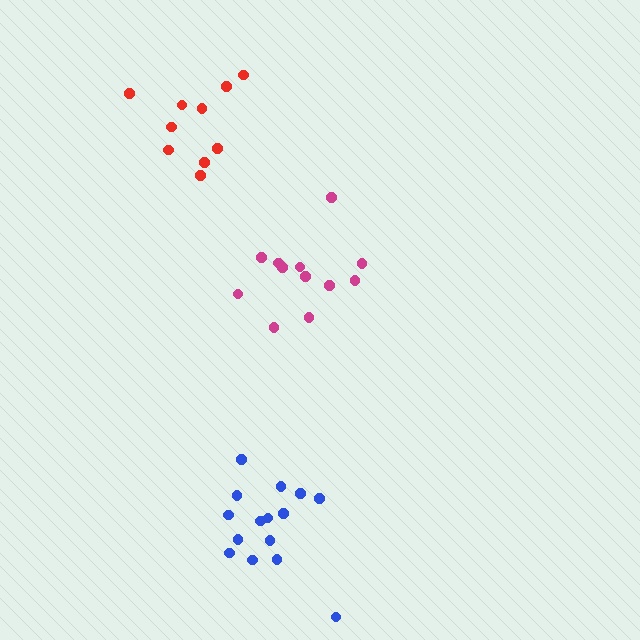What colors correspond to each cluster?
The clusters are colored: red, magenta, blue.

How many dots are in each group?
Group 1: 10 dots, Group 2: 12 dots, Group 3: 16 dots (38 total).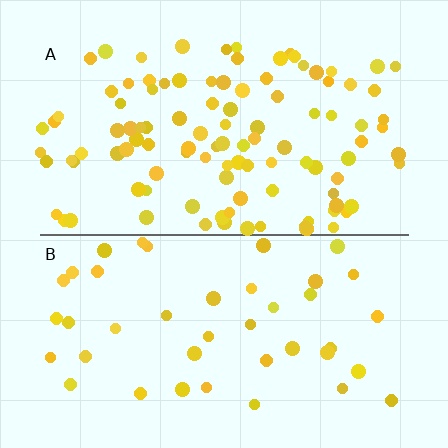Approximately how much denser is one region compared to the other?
Approximately 2.5× — region A over region B.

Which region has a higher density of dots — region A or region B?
A (the top).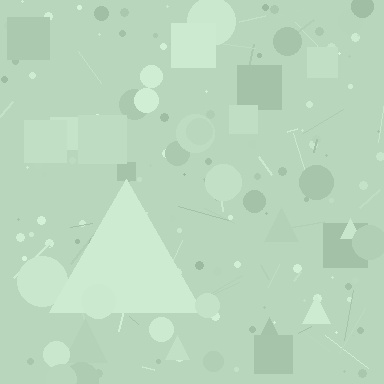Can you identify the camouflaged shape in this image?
The camouflaged shape is a triangle.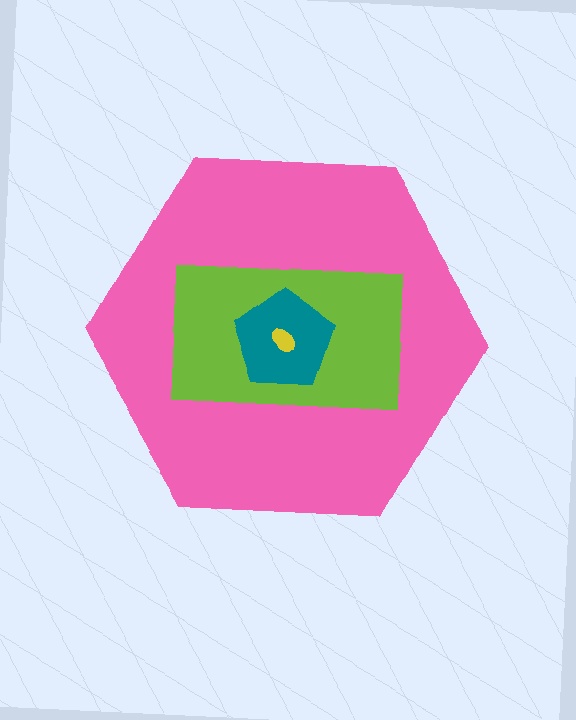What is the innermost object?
The yellow ellipse.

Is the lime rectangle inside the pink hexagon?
Yes.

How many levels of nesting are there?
4.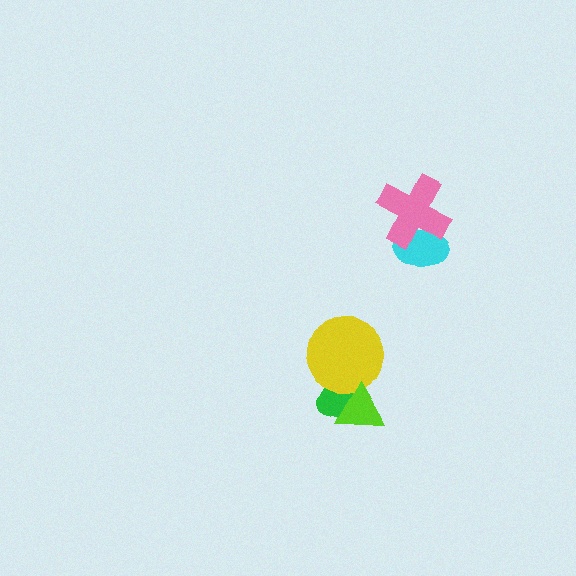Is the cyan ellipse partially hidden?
Yes, it is partially covered by another shape.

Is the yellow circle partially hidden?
Yes, it is partially covered by another shape.